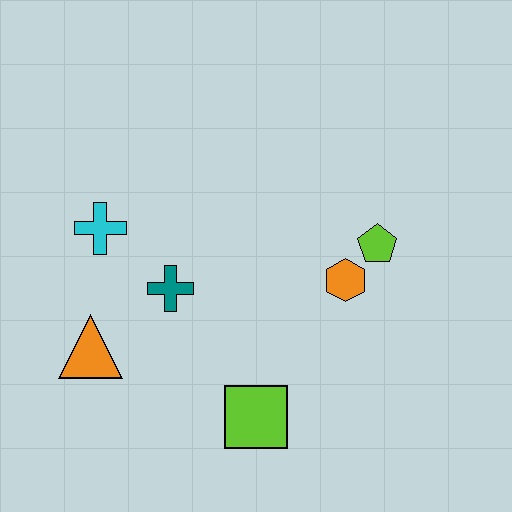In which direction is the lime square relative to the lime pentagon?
The lime square is below the lime pentagon.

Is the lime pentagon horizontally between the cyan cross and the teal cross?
No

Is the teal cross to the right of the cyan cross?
Yes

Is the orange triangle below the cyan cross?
Yes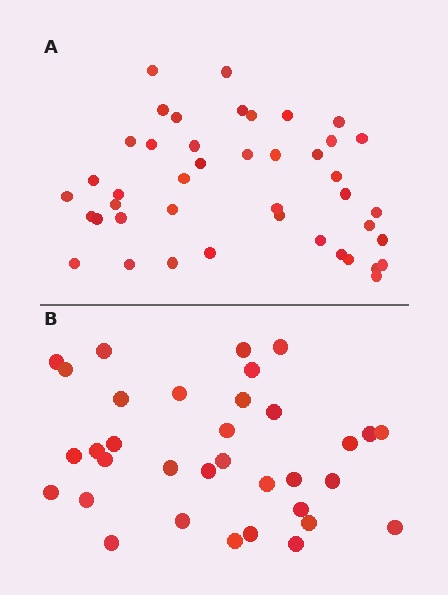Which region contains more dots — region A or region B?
Region A (the top region) has more dots.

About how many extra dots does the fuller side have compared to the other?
Region A has roughly 8 or so more dots than region B.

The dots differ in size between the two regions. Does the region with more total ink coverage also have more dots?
No. Region B has more total ink coverage because its dots are larger, but region A actually contains more individual dots. Total area can be misleading — the number of items is what matters here.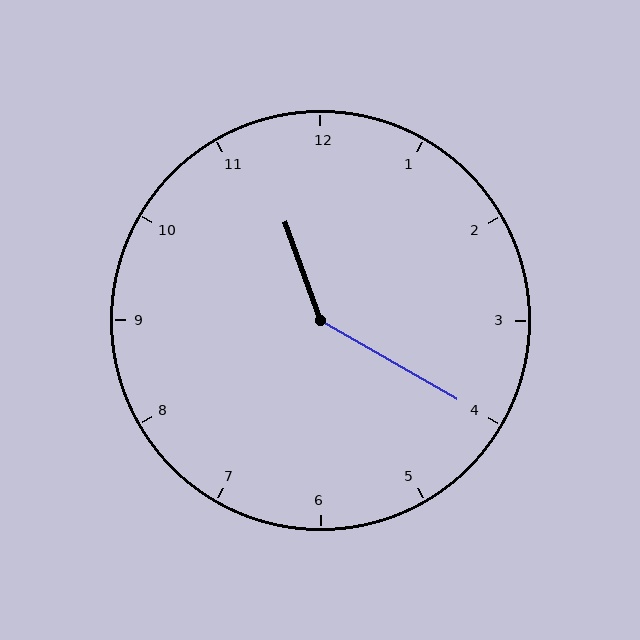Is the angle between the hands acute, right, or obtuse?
It is obtuse.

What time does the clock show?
11:20.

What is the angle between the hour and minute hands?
Approximately 140 degrees.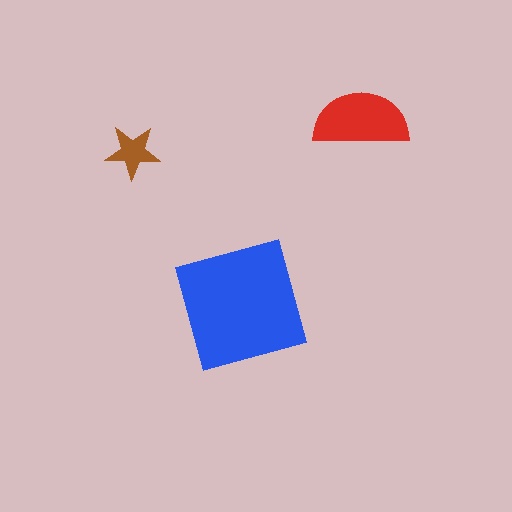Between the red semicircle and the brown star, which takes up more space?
The red semicircle.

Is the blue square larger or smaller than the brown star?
Larger.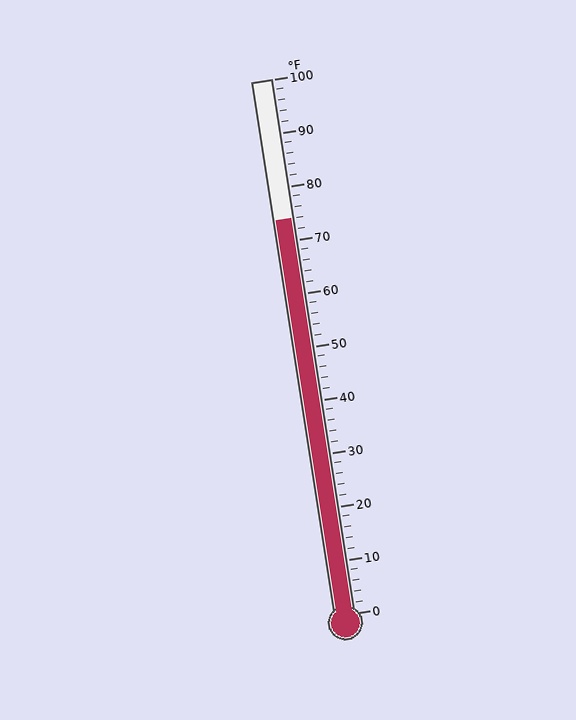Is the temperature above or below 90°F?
The temperature is below 90°F.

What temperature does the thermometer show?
The thermometer shows approximately 74°F.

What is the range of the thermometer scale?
The thermometer scale ranges from 0°F to 100°F.